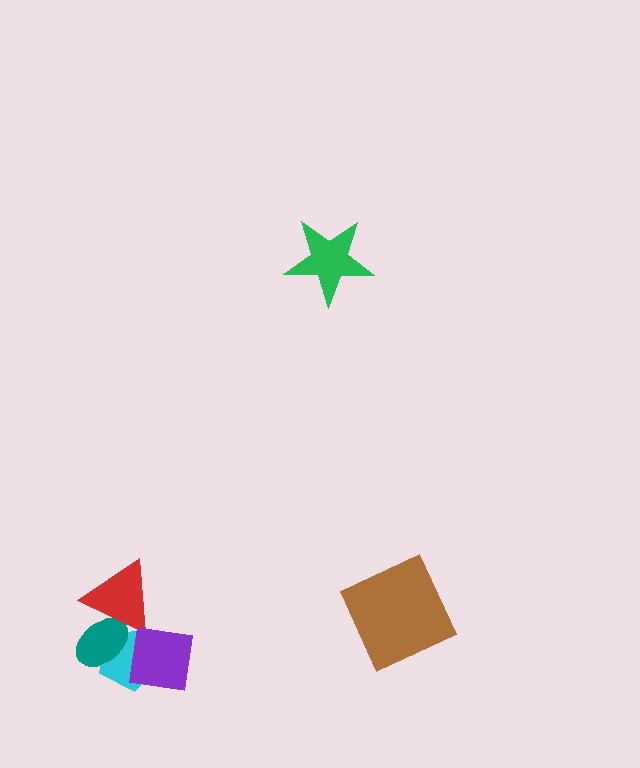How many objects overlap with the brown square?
0 objects overlap with the brown square.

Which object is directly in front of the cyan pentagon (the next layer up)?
The teal ellipse is directly in front of the cyan pentagon.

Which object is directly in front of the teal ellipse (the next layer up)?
The red triangle is directly in front of the teal ellipse.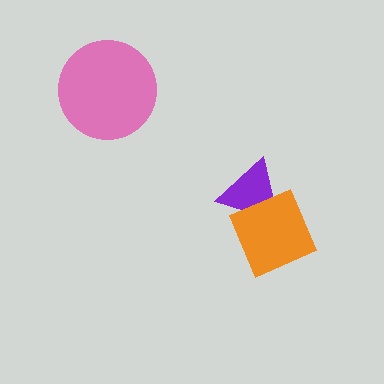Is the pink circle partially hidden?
No, no other shape covers it.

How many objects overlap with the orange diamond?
1 object overlaps with the orange diamond.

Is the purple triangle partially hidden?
Yes, it is partially covered by another shape.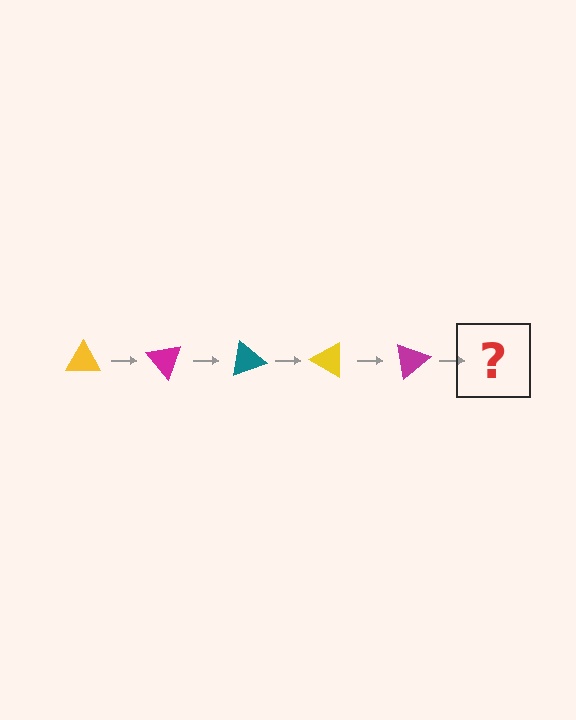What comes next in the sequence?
The next element should be a teal triangle, rotated 250 degrees from the start.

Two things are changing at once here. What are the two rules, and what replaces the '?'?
The two rules are that it rotates 50 degrees each step and the color cycles through yellow, magenta, and teal. The '?' should be a teal triangle, rotated 250 degrees from the start.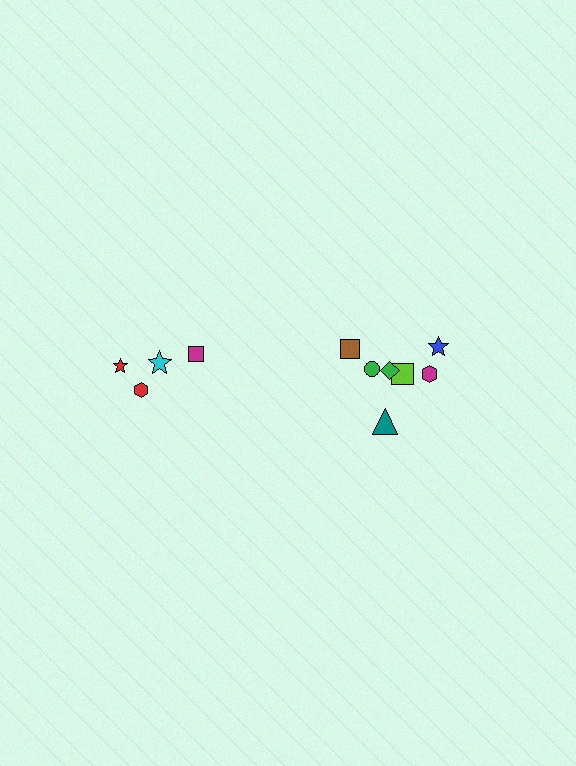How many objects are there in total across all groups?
There are 11 objects.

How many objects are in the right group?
There are 7 objects.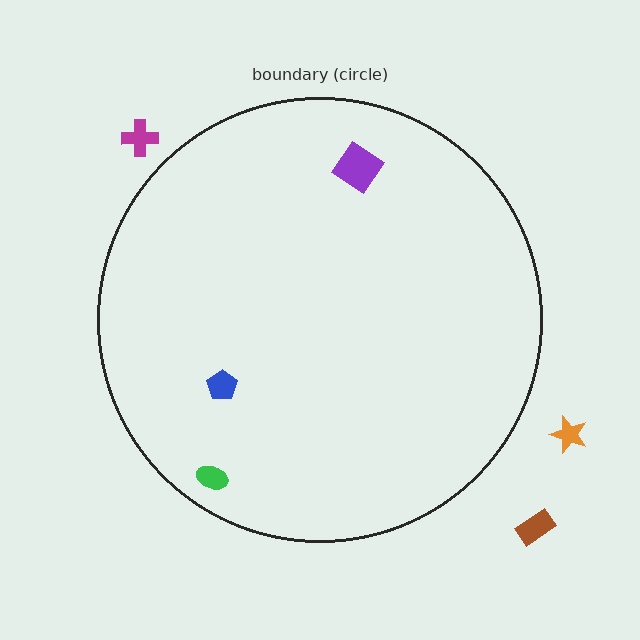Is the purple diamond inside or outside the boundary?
Inside.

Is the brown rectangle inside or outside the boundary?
Outside.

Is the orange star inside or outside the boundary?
Outside.